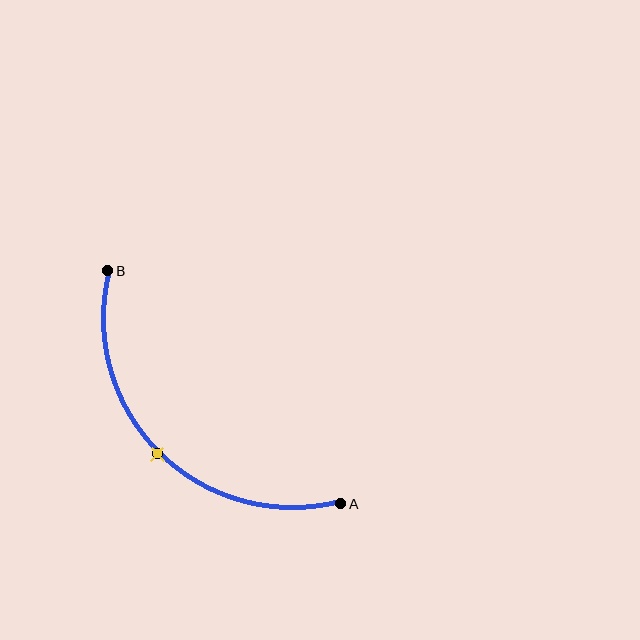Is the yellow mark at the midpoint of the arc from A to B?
Yes. The yellow mark lies on the arc at equal arc-length from both A and B — it is the arc midpoint.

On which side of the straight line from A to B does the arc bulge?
The arc bulges below and to the left of the straight line connecting A and B.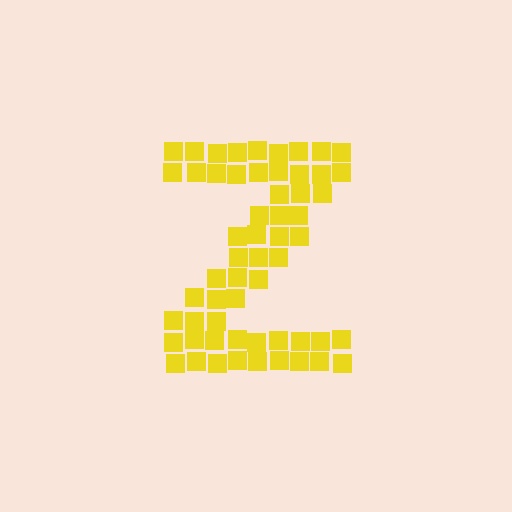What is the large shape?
The large shape is the letter Z.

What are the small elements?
The small elements are squares.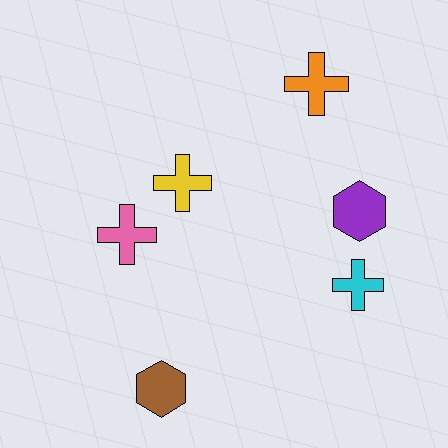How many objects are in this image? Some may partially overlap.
There are 6 objects.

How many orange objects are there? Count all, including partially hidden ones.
There is 1 orange object.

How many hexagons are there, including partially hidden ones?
There are 2 hexagons.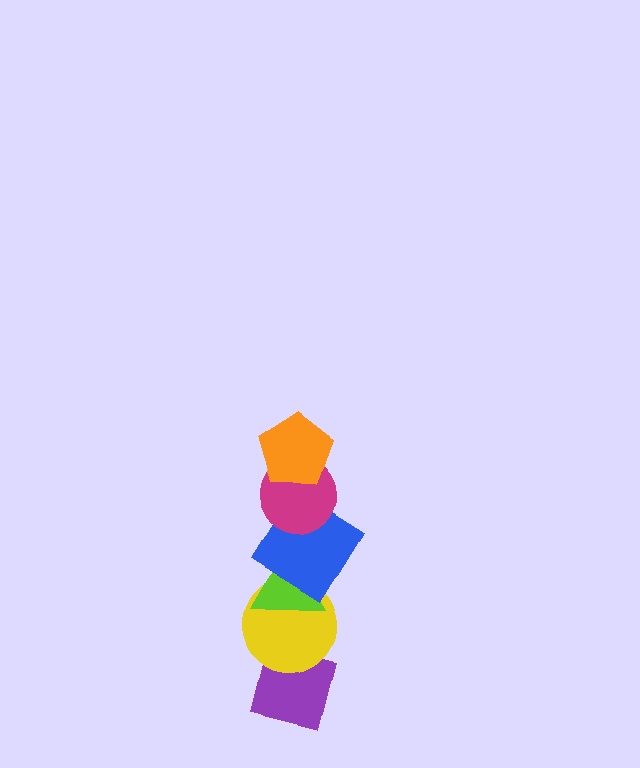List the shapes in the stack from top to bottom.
From top to bottom: the orange pentagon, the magenta circle, the blue diamond, the lime triangle, the yellow circle, the purple square.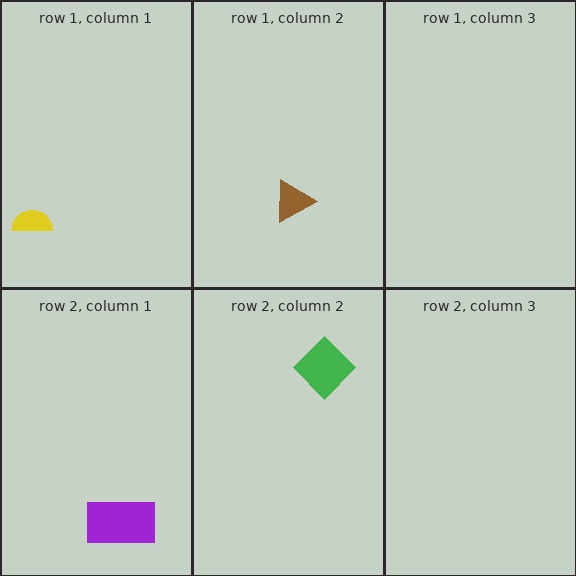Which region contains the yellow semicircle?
The row 1, column 1 region.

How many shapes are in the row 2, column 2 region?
1.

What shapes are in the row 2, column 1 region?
The purple rectangle.